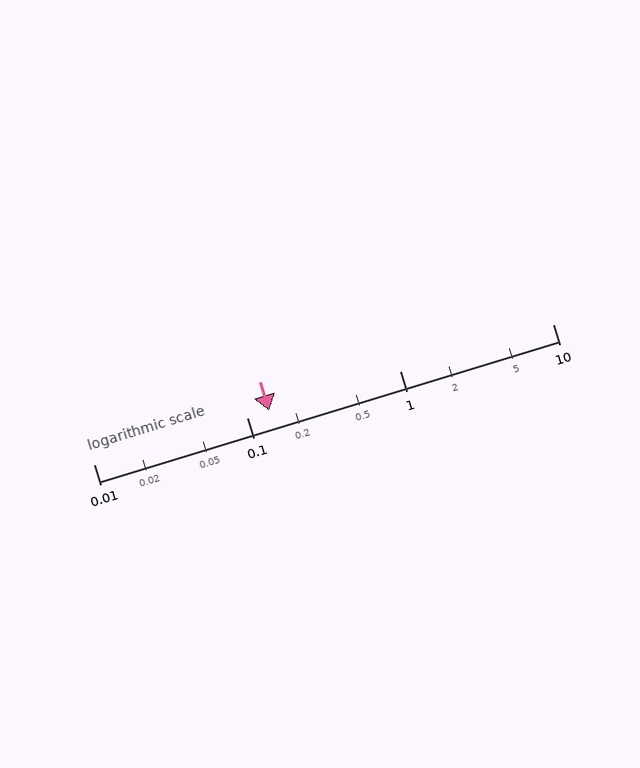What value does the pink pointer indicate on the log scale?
The pointer indicates approximately 0.14.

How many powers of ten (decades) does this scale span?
The scale spans 3 decades, from 0.01 to 10.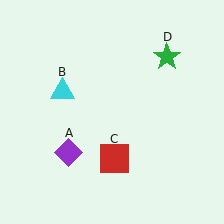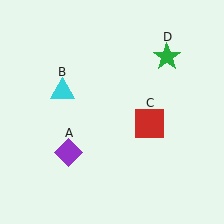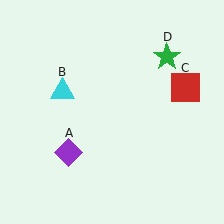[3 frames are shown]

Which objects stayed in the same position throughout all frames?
Purple diamond (object A) and cyan triangle (object B) and green star (object D) remained stationary.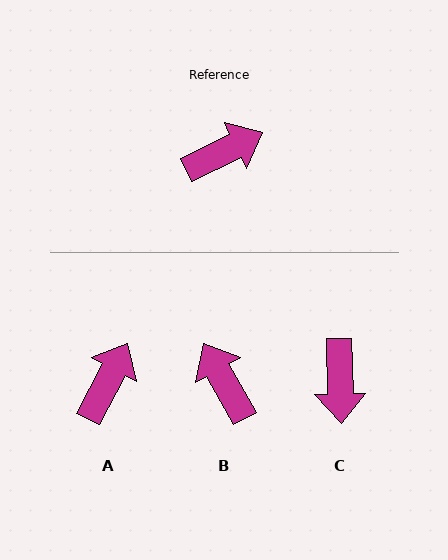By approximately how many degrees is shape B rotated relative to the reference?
Approximately 93 degrees counter-clockwise.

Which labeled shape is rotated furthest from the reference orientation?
C, about 115 degrees away.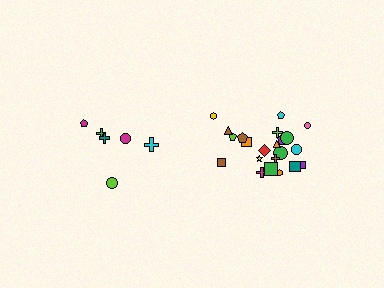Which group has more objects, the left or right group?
The right group.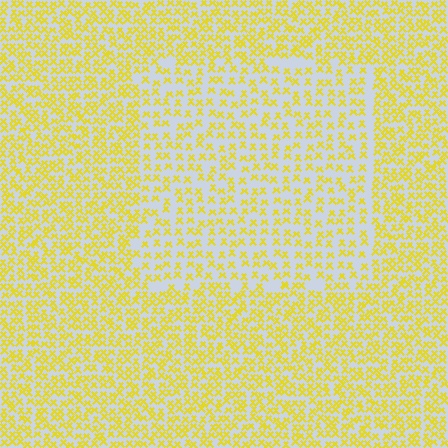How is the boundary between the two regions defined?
The boundary is defined by a change in element density (approximately 1.7x ratio). All elements are the same color, size, and shape.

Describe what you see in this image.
The image contains small yellow elements arranged at two different densities. A rectangle-shaped region is visible where the elements are less densely packed than the surrounding area.